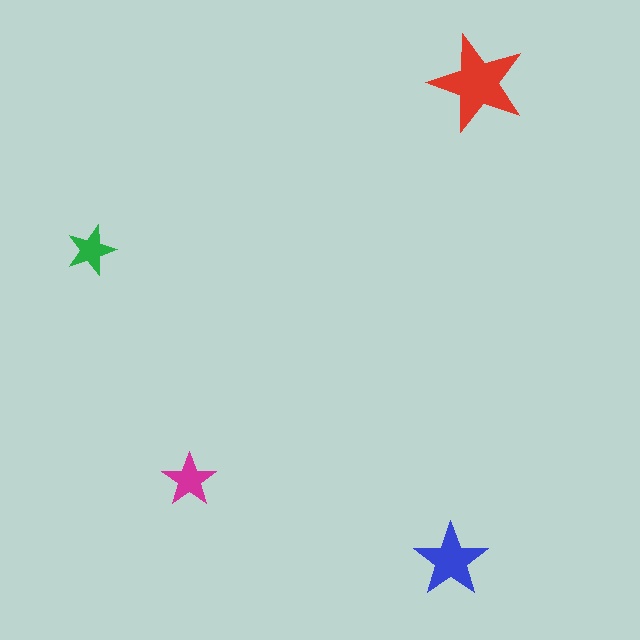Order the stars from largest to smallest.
the red one, the blue one, the magenta one, the green one.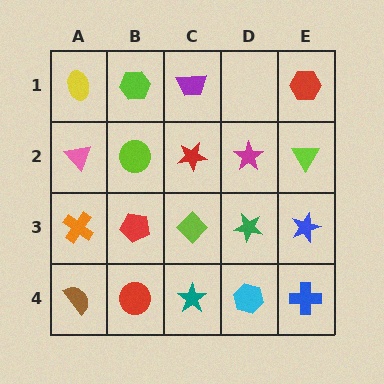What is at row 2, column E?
A lime triangle.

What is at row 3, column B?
A red pentagon.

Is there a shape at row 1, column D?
No, that cell is empty.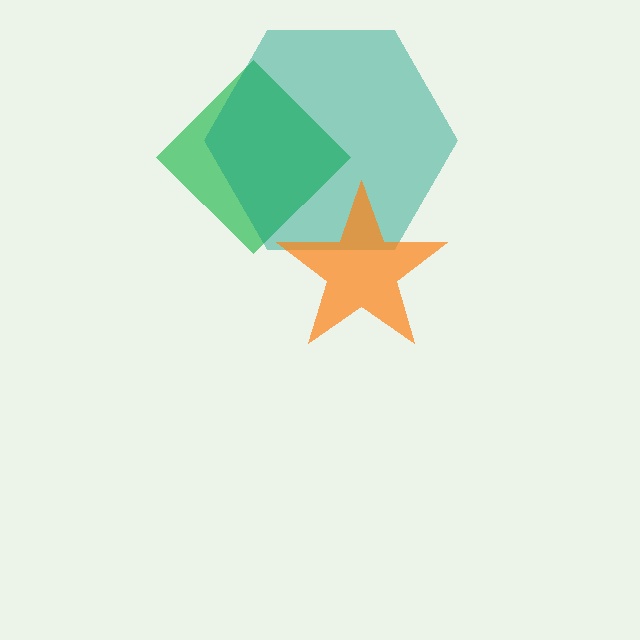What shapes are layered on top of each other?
The layered shapes are: a green diamond, a teal hexagon, an orange star.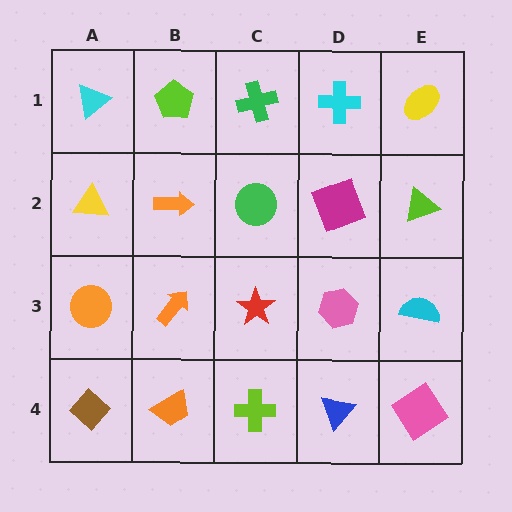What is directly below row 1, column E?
A lime triangle.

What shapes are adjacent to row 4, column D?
A pink hexagon (row 3, column D), a lime cross (row 4, column C), a pink diamond (row 4, column E).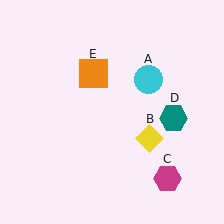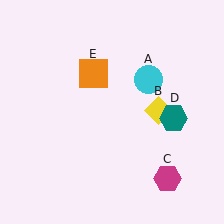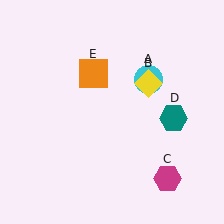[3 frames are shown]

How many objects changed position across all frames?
1 object changed position: yellow diamond (object B).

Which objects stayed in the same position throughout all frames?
Cyan circle (object A) and magenta hexagon (object C) and teal hexagon (object D) and orange square (object E) remained stationary.